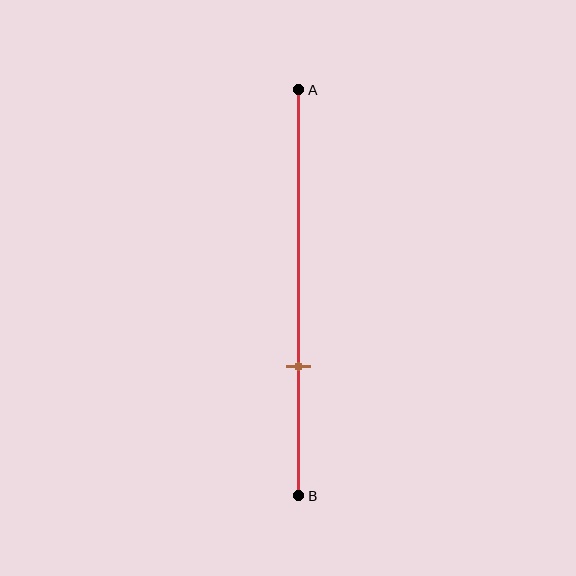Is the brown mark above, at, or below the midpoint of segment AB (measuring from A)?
The brown mark is below the midpoint of segment AB.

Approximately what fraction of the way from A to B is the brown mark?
The brown mark is approximately 70% of the way from A to B.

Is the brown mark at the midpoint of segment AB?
No, the mark is at about 70% from A, not at the 50% midpoint.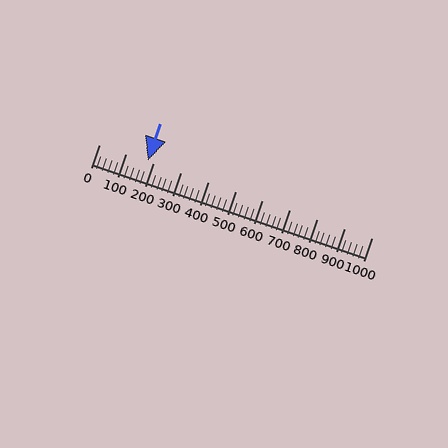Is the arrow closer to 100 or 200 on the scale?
The arrow is closer to 200.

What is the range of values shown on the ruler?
The ruler shows values from 0 to 1000.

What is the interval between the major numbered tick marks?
The major tick marks are spaced 100 units apart.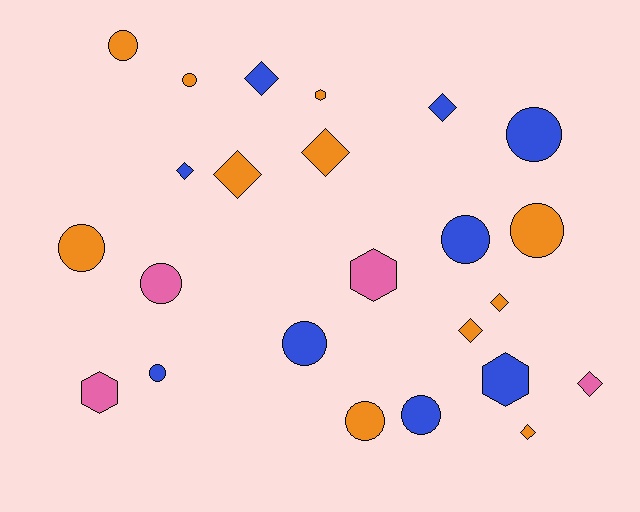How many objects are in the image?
There are 24 objects.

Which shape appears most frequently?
Circle, with 11 objects.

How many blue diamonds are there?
There are 3 blue diamonds.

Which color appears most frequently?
Orange, with 11 objects.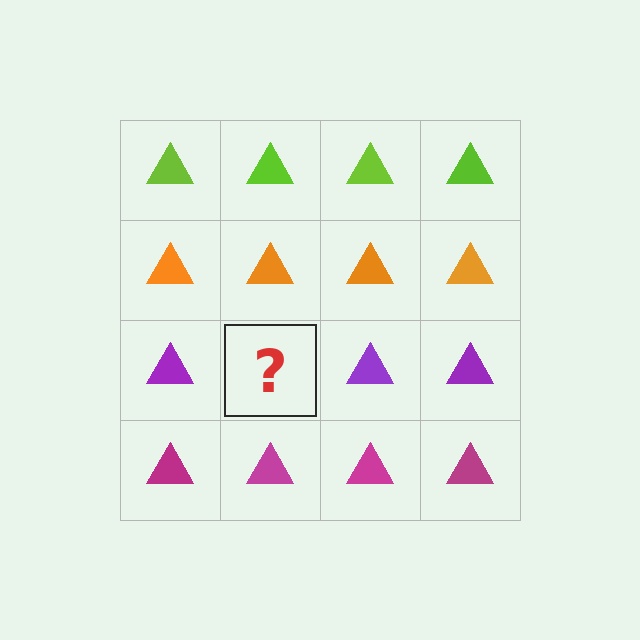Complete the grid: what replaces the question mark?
The question mark should be replaced with a purple triangle.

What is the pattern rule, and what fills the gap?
The rule is that each row has a consistent color. The gap should be filled with a purple triangle.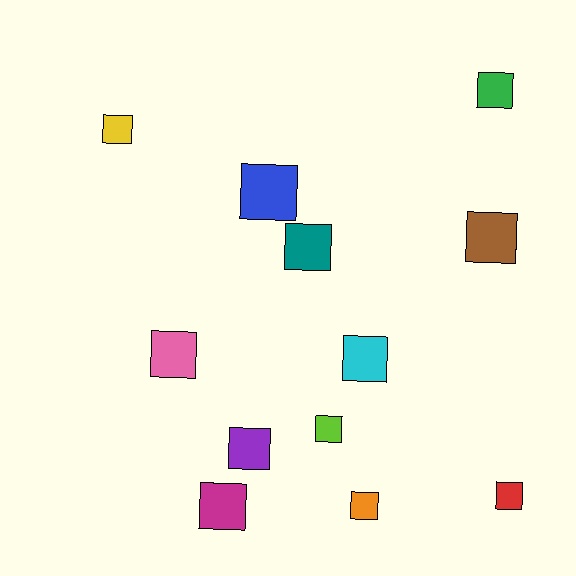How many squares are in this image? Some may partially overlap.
There are 12 squares.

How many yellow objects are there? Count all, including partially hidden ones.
There is 1 yellow object.